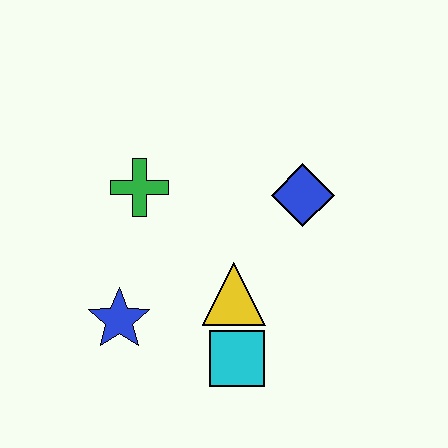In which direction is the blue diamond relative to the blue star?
The blue diamond is to the right of the blue star.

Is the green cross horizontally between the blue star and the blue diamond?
Yes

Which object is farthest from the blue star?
The blue diamond is farthest from the blue star.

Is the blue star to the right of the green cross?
No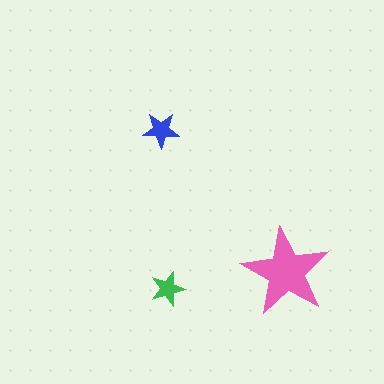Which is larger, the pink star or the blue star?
The pink one.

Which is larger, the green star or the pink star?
The pink one.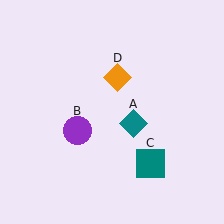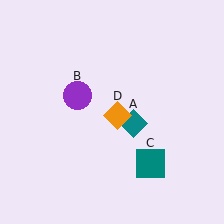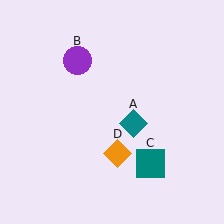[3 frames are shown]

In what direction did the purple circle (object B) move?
The purple circle (object B) moved up.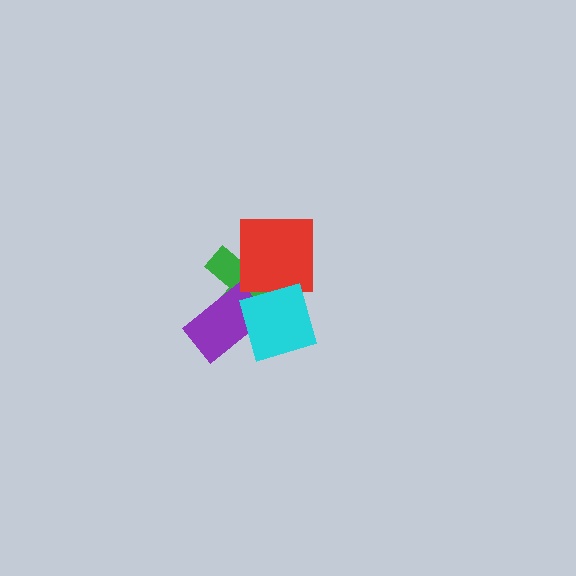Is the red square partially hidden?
Yes, it is partially covered by another shape.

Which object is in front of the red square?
The cyan diamond is in front of the red square.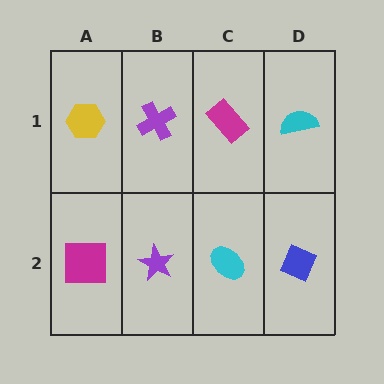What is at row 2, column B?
A purple star.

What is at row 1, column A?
A yellow hexagon.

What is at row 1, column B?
A purple cross.